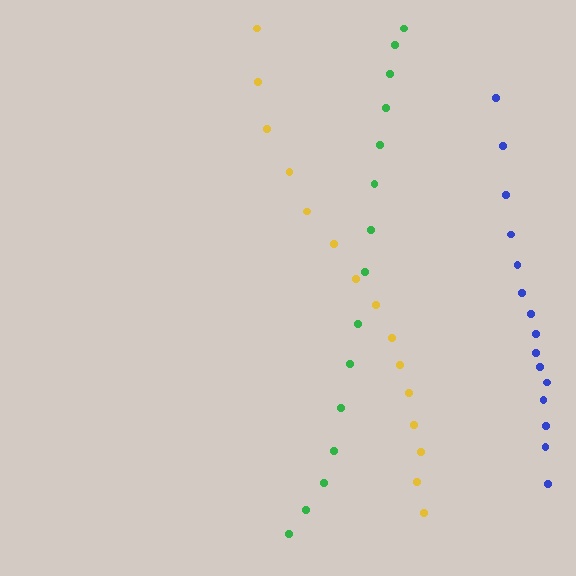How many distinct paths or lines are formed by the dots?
There are 3 distinct paths.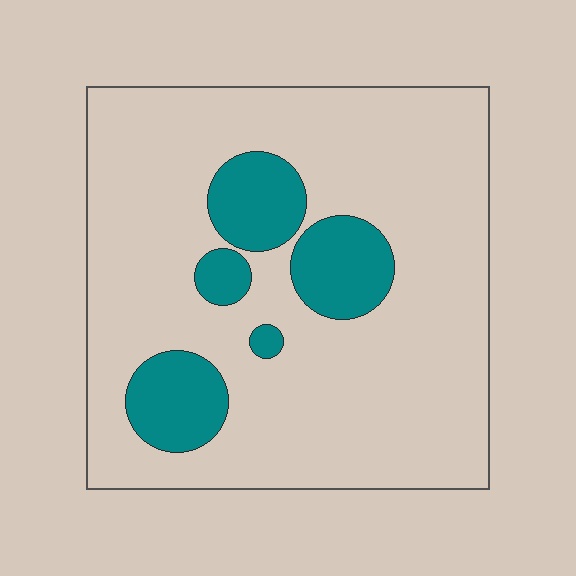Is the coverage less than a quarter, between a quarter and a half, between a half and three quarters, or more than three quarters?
Less than a quarter.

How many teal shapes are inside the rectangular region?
5.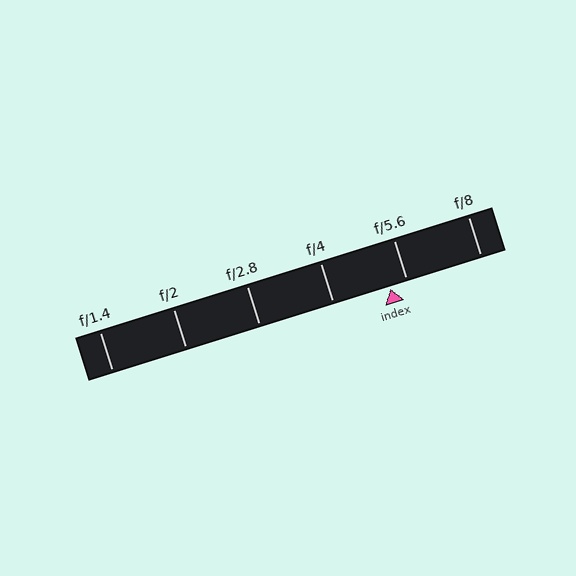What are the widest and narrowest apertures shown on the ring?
The widest aperture shown is f/1.4 and the narrowest is f/8.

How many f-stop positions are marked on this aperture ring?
There are 6 f-stop positions marked.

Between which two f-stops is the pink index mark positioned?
The index mark is between f/4 and f/5.6.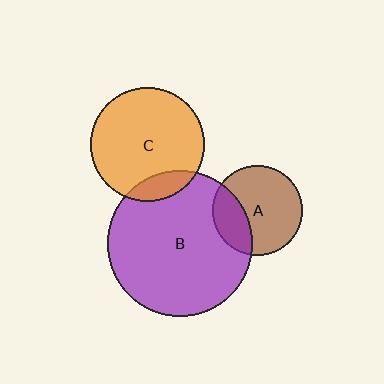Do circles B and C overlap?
Yes.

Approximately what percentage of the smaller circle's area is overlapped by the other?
Approximately 15%.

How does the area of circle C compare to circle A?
Approximately 1.6 times.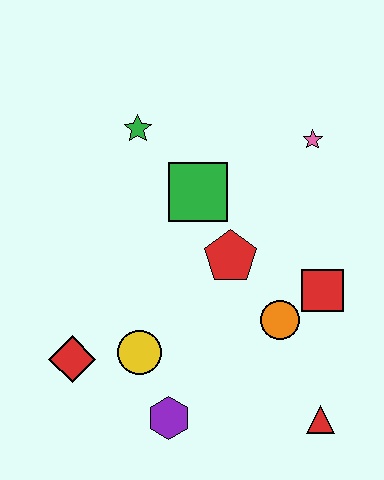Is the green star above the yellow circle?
Yes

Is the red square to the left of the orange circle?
No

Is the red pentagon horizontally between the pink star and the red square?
No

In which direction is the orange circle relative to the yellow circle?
The orange circle is to the right of the yellow circle.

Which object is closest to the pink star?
The green square is closest to the pink star.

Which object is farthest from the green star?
The red triangle is farthest from the green star.